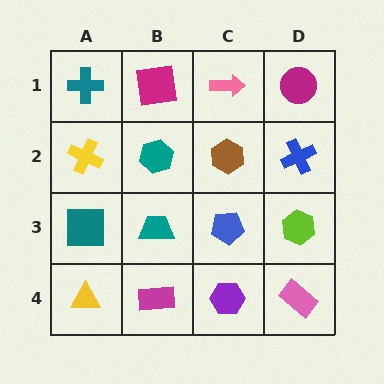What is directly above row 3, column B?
A teal hexagon.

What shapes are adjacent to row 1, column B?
A teal hexagon (row 2, column B), a teal cross (row 1, column A), a pink arrow (row 1, column C).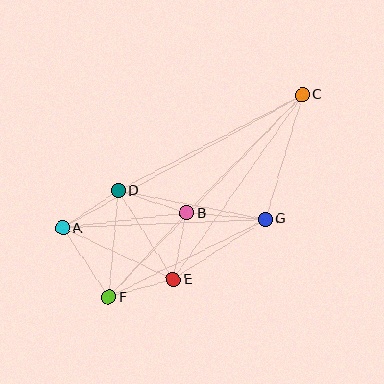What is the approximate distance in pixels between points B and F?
The distance between B and F is approximately 115 pixels.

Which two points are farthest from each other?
Points C and F are farthest from each other.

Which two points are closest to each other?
Points E and F are closest to each other.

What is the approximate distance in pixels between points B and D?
The distance between B and D is approximately 72 pixels.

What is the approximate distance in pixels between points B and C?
The distance between B and C is approximately 166 pixels.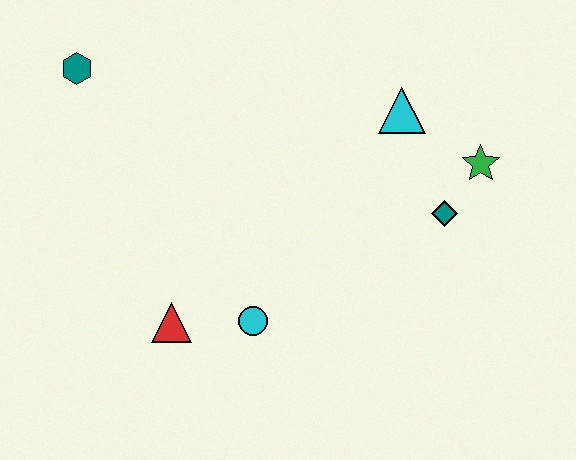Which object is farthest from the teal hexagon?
The green star is farthest from the teal hexagon.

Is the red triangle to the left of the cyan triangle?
Yes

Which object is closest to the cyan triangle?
The green star is closest to the cyan triangle.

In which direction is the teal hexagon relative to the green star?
The teal hexagon is to the left of the green star.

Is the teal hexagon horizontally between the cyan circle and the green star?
No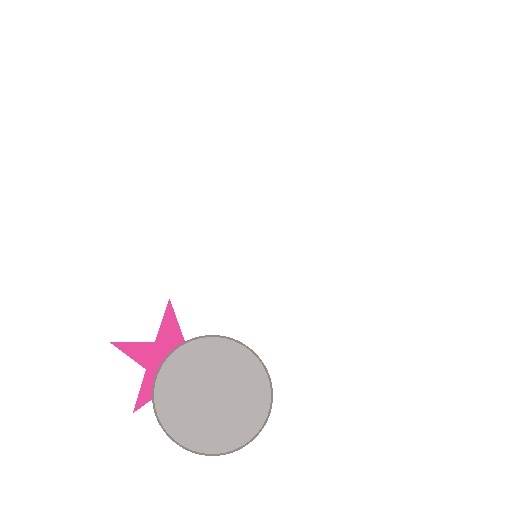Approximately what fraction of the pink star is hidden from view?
Roughly 52% of the pink star is hidden behind the light gray circle.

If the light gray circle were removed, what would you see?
You would see the complete pink star.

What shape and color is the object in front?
The object in front is a light gray circle.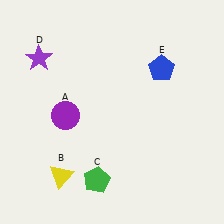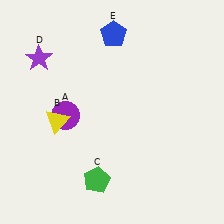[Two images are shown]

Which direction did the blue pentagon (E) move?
The blue pentagon (E) moved left.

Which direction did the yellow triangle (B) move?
The yellow triangle (B) moved up.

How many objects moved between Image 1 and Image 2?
2 objects moved between the two images.